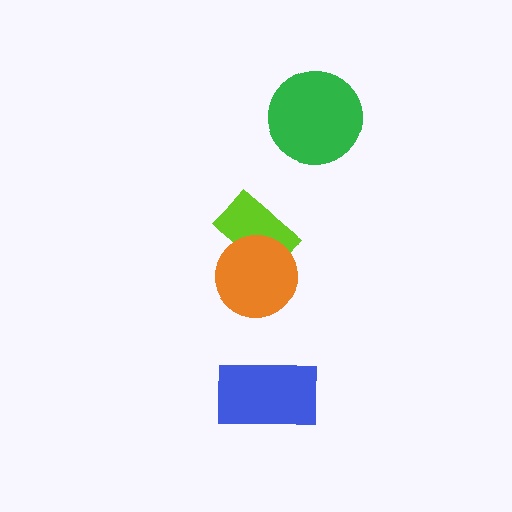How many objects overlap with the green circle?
0 objects overlap with the green circle.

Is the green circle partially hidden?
No, no other shape covers it.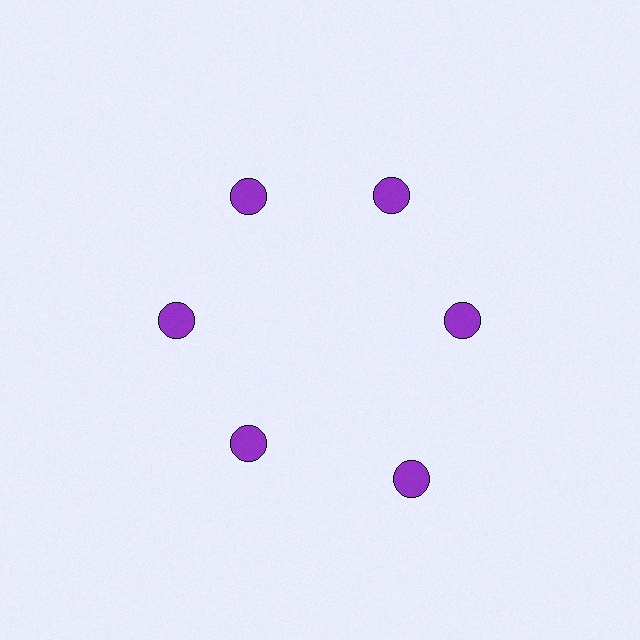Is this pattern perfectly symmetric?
No. The 6 purple circles are arranged in a ring, but one element near the 5 o'clock position is pushed outward from the center, breaking the 6-fold rotational symmetry.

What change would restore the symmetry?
The symmetry would be restored by moving it inward, back onto the ring so that all 6 circles sit at equal angles and equal distance from the center.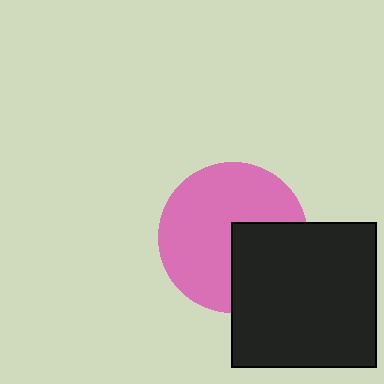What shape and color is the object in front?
The object in front is a black square.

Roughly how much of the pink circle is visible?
Most of it is visible (roughly 68%).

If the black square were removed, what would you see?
You would see the complete pink circle.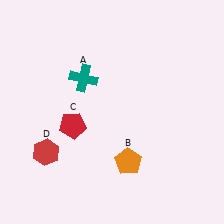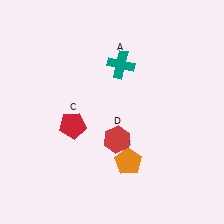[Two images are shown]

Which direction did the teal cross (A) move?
The teal cross (A) moved right.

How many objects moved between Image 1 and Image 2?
2 objects moved between the two images.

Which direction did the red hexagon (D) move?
The red hexagon (D) moved right.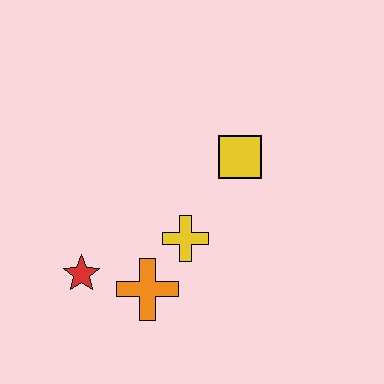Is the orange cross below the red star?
Yes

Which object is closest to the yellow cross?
The orange cross is closest to the yellow cross.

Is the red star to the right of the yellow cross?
No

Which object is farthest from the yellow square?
The red star is farthest from the yellow square.